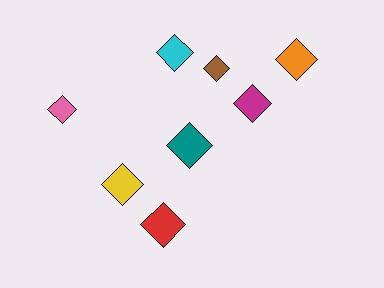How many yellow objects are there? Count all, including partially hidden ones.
There is 1 yellow object.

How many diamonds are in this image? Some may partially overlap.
There are 8 diamonds.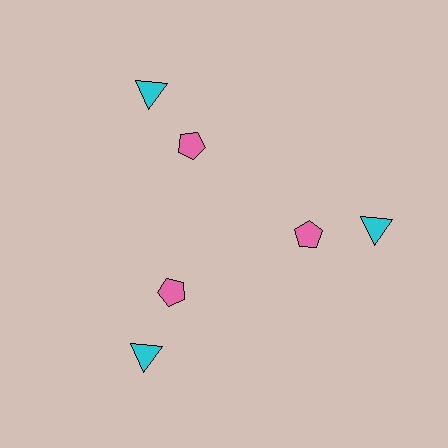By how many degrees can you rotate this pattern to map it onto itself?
The pattern maps onto itself every 120 degrees of rotation.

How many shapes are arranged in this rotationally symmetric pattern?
There are 6 shapes, arranged in 3 groups of 2.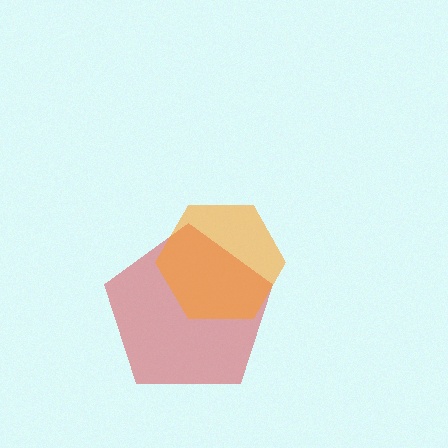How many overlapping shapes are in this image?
There are 2 overlapping shapes in the image.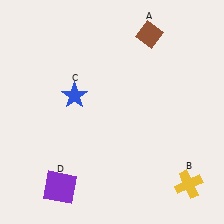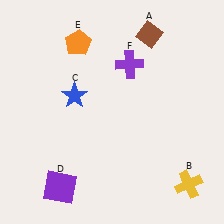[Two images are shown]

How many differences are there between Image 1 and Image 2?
There are 2 differences between the two images.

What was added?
An orange pentagon (E), a purple cross (F) were added in Image 2.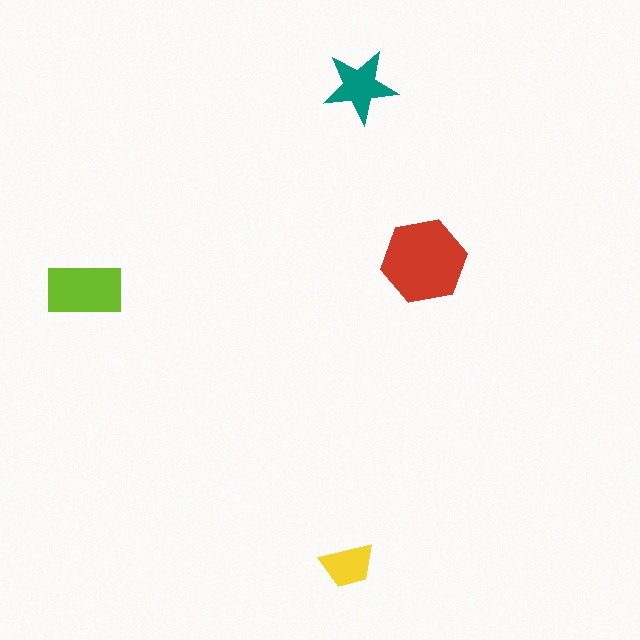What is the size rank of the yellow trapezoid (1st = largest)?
4th.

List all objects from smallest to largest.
The yellow trapezoid, the teal star, the lime rectangle, the red hexagon.